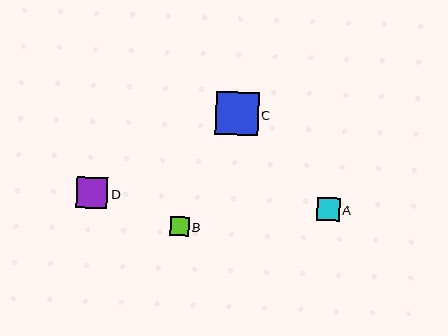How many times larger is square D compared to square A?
Square D is approximately 1.3 times the size of square A.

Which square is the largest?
Square C is the largest with a size of approximately 43 pixels.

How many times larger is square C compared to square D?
Square C is approximately 1.4 times the size of square D.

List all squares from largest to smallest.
From largest to smallest: C, D, A, B.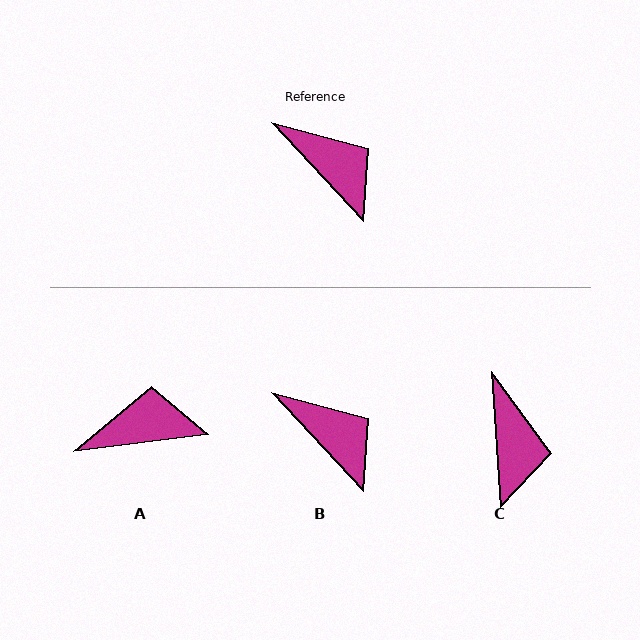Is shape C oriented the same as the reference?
No, it is off by about 39 degrees.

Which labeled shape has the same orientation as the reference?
B.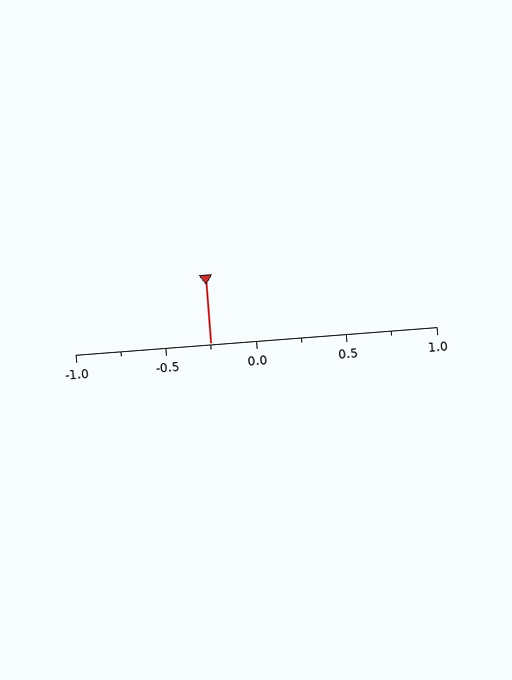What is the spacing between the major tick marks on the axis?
The major ticks are spaced 0.5 apart.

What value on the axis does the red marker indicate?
The marker indicates approximately -0.25.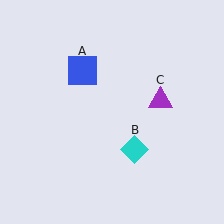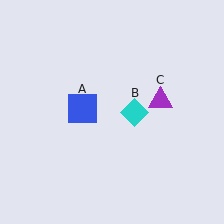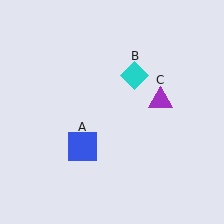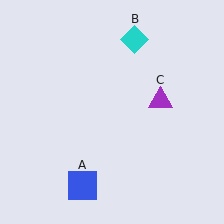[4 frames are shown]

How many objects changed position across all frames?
2 objects changed position: blue square (object A), cyan diamond (object B).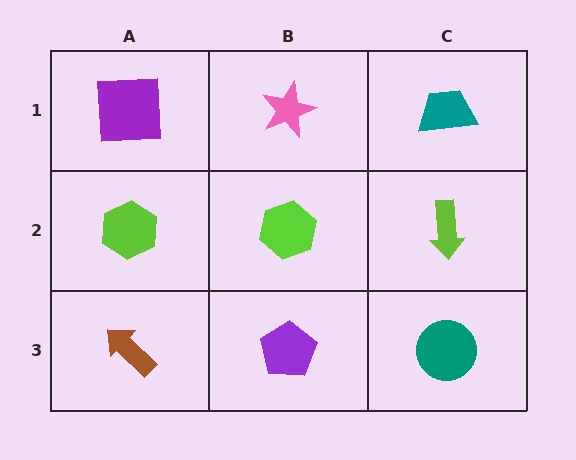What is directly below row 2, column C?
A teal circle.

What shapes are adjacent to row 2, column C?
A teal trapezoid (row 1, column C), a teal circle (row 3, column C), a lime hexagon (row 2, column B).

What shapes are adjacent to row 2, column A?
A purple square (row 1, column A), a brown arrow (row 3, column A), a lime hexagon (row 2, column B).